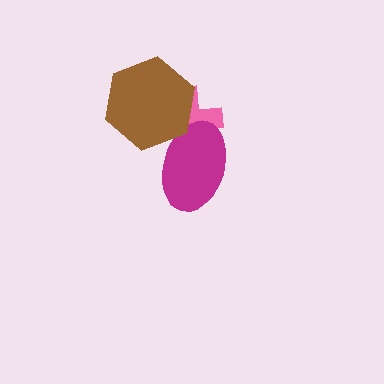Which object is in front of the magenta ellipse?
The brown hexagon is in front of the magenta ellipse.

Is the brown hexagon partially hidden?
No, no other shape covers it.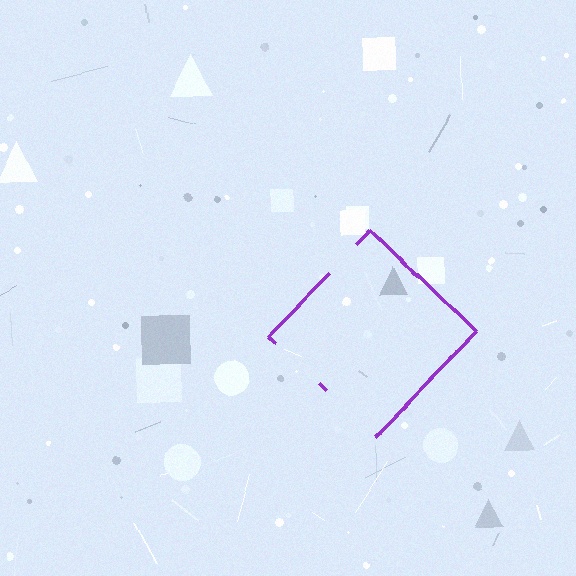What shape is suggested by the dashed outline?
The dashed outline suggests a diamond.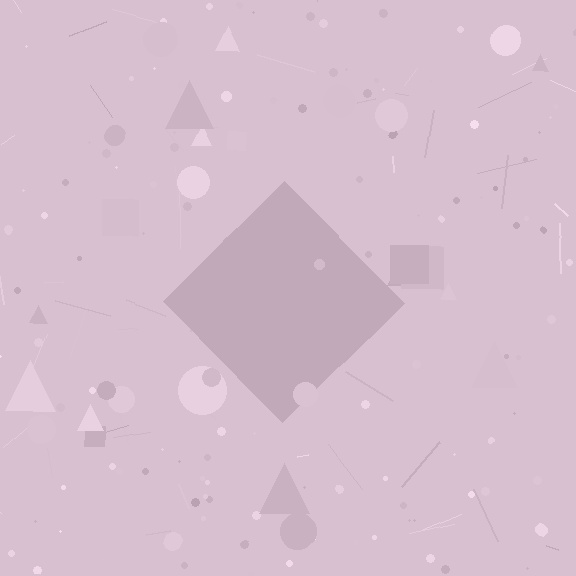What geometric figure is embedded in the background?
A diamond is embedded in the background.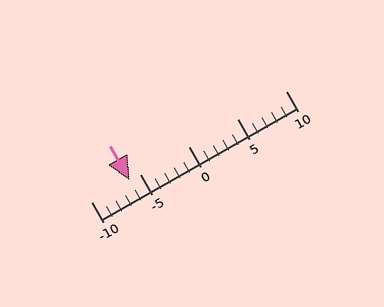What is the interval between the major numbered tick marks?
The major tick marks are spaced 5 units apart.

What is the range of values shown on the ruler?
The ruler shows values from -10 to 10.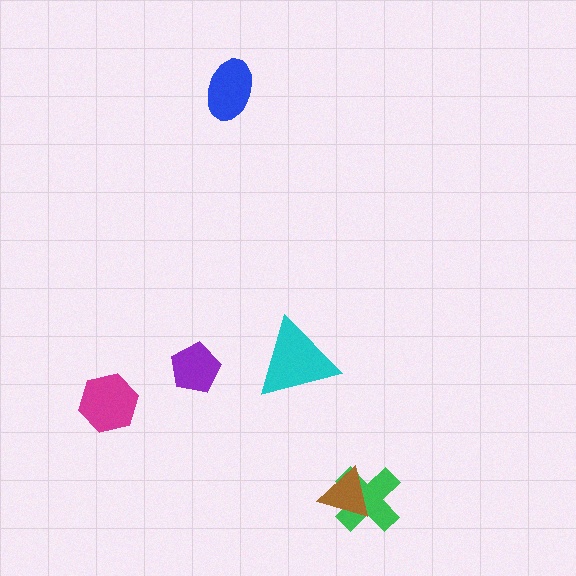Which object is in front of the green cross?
The brown triangle is in front of the green cross.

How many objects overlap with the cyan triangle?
0 objects overlap with the cyan triangle.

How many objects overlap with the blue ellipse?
0 objects overlap with the blue ellipse.